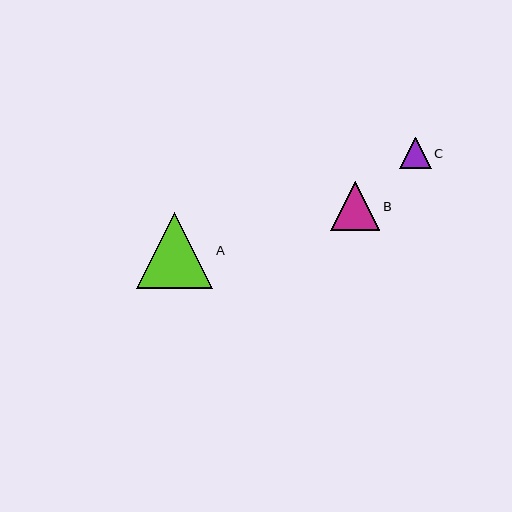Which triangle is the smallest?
Triangle C is the smallest with a size of approximately 32 pixels.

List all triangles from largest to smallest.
From largest to smallest: A, B, C.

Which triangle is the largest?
Triangle A is the largest with a size of approximately 76 pixels.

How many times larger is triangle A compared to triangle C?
Triangle A is approximately 2.4 times the size of triangle C.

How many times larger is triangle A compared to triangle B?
Triangle A is approximately 1.6 times the size of triangle B.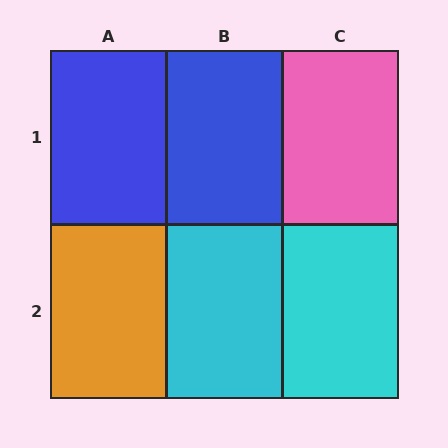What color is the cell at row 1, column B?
Blue.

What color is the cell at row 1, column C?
Pink.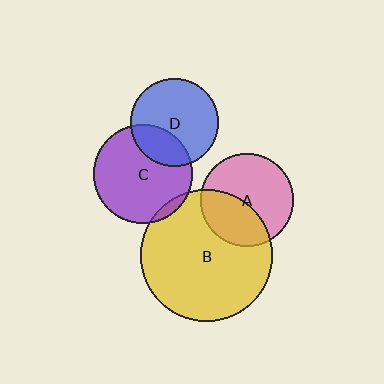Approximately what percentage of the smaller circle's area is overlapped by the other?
Approximately 25%.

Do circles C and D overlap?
Yes.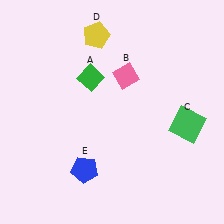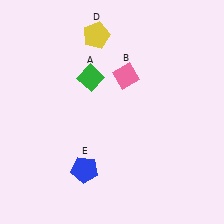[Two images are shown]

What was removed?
The green square (C) was removed in Image 2.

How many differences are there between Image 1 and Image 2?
There is 1 difference between the two images.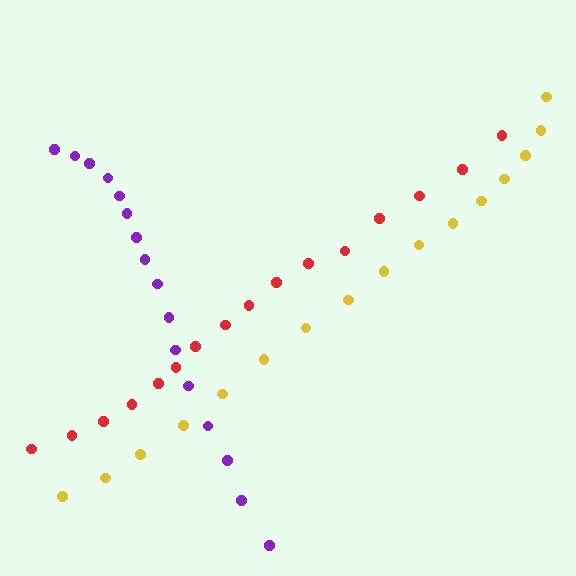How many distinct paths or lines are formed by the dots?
There are 3 distinct paths.